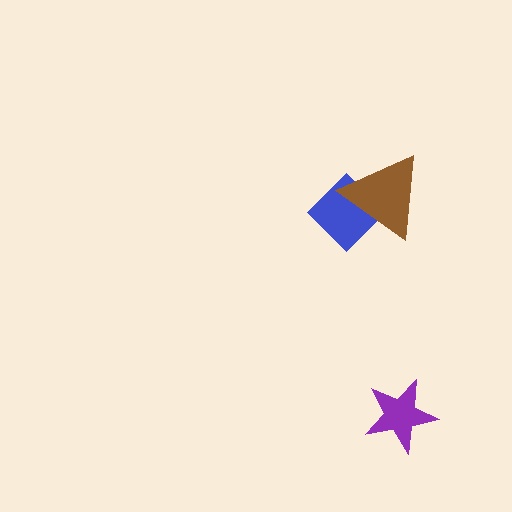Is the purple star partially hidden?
No, no other shape covers it.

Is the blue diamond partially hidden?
Yes, it is partially covered by another shape.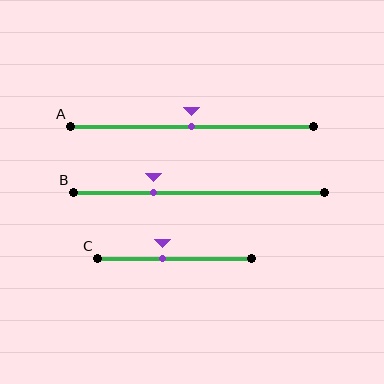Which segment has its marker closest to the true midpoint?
Segment A has its marker closest to the true midpoint.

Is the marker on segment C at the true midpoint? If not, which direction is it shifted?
No, the marker on segment C is shifted to the left by about 8% of the segment length.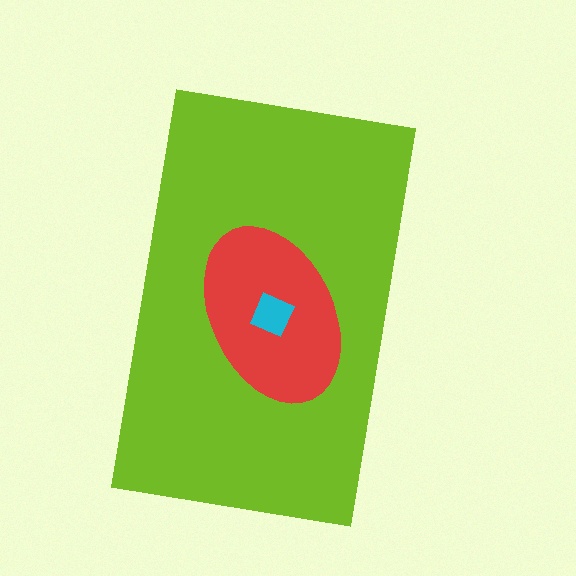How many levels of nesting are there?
3.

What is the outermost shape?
The lime rectangle.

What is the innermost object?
The cyan diamond.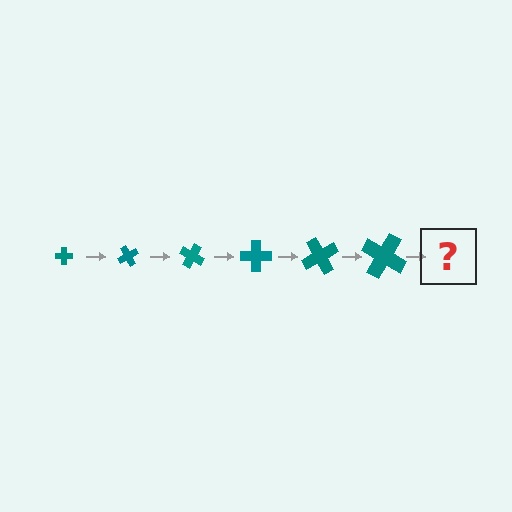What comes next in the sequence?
The next element should be a cross, larger than the previous one and rotated 360 degrees from the start.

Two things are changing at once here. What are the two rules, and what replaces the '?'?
The two rules are that the cross grows larger each step and it rotates 60 degrees each step. The '?' should be a cross, larger than the previous one and rotated 360 degrees from the start.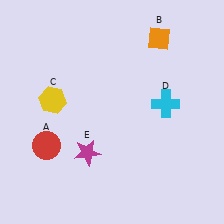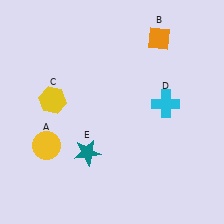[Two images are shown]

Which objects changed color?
A changed from red to yellow. E changed from magenta to teal.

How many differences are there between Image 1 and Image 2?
There are 2 differences between the two images.